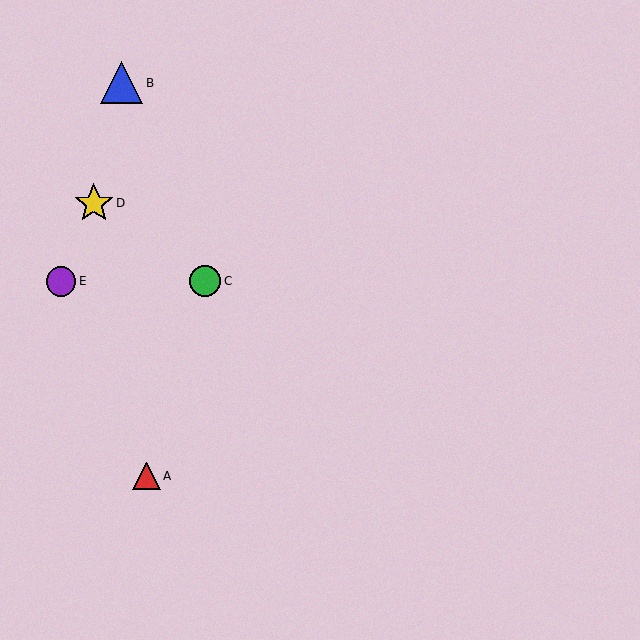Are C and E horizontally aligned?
Yes, both are at y≈281.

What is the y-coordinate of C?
Object C is at y≈281.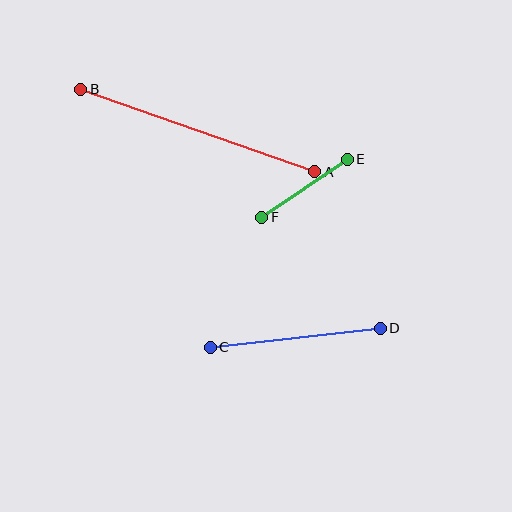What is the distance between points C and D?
The distance is approximately 171 pixels.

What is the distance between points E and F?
The distance is approximately 103 pixels.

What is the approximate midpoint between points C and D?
The midpoint is at approximately (295, 338) pixels.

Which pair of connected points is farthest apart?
Points A and B are farthest apart.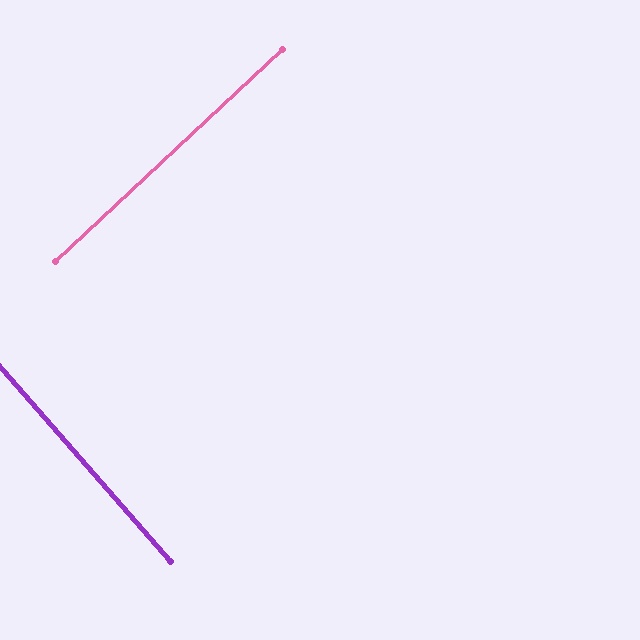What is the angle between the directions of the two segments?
Approximately 88 degrees.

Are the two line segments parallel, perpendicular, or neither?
Perpendicular — they meet at approximately 88°.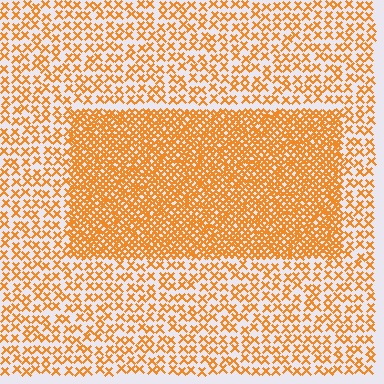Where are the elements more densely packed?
The elements are more densely packed inside the rectangle boundary.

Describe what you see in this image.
The image contains small orange elements arranged at two different densities. A rectangle-shaped region is visible where the elements are more densely packed than the surrounding area.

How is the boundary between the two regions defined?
The boundary is defined by a change in element density (approximately 2.6x ratio). All elements are the same color, size, and shape.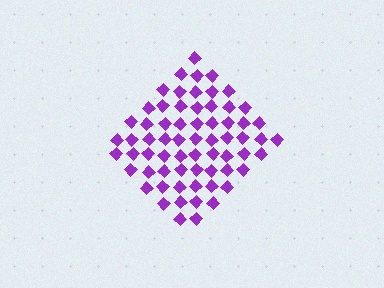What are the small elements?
The small elements are diamonds.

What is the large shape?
The large shape is a diamond.